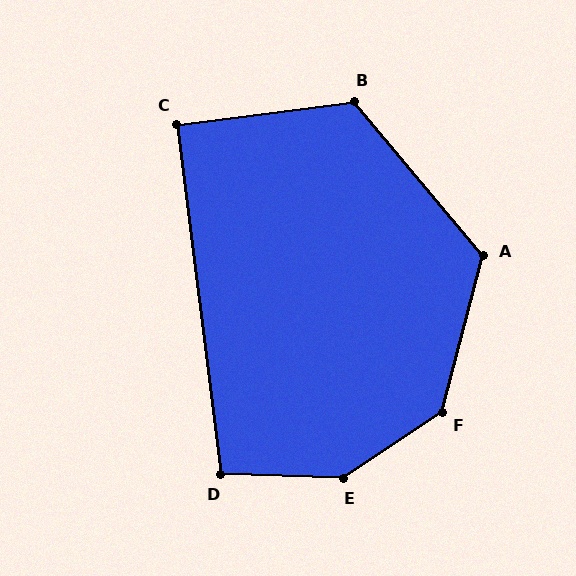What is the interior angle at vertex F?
Approximately 138 degrees (obtuse).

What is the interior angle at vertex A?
Approximately 125 degrees (obtuse).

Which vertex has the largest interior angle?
E, at approximately 144 degrees.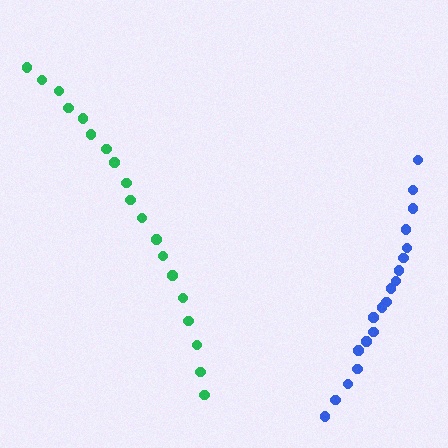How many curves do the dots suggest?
There are 2 distinct paths.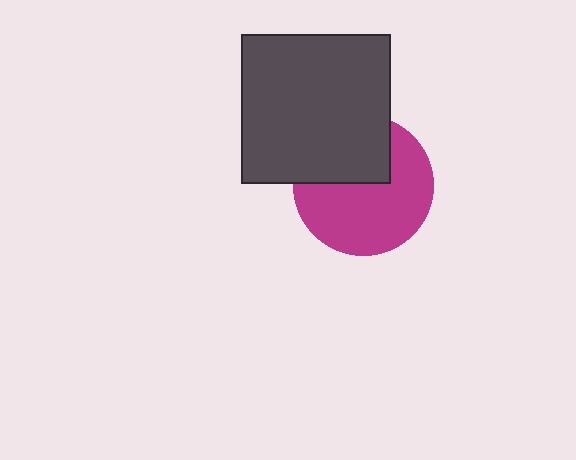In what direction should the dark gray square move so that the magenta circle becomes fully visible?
The dark gray square should move up. That is the shortest direction to clear the overlap and leave the magenta circle fully visible.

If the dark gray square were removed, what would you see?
You would see the complete magenta circle.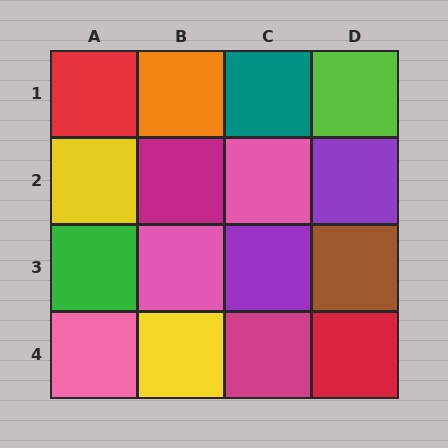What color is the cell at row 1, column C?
Teal.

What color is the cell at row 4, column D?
Red.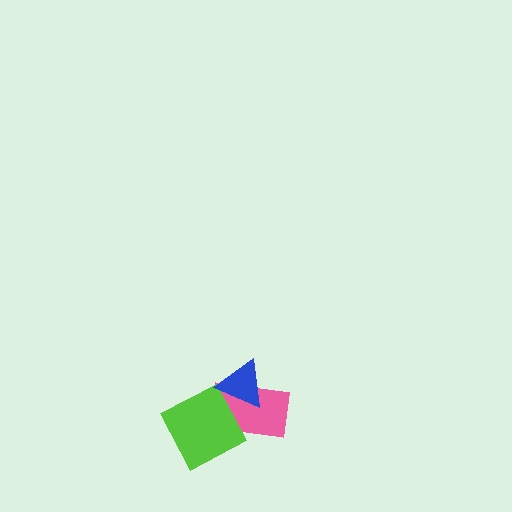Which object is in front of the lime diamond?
The blue triangle is in front of the lime diamond.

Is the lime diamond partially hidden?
Yes, it is partially covered by another shape.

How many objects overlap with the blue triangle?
2 objects overlap with the blue triangle.